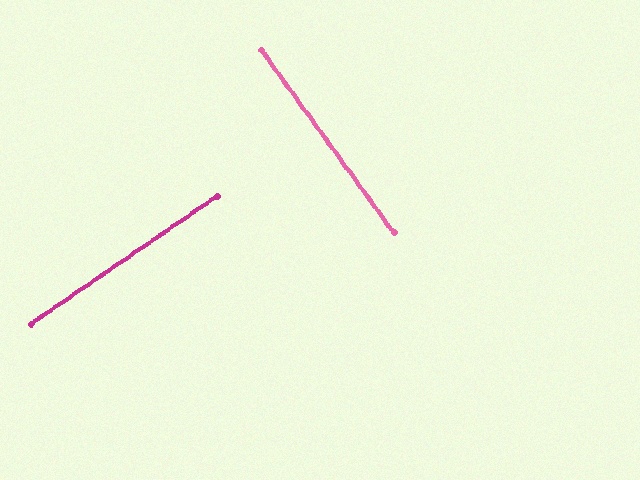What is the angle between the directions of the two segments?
Approximately 88 degrees.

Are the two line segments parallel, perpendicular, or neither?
Perpendicular — they meet at approximately 88°.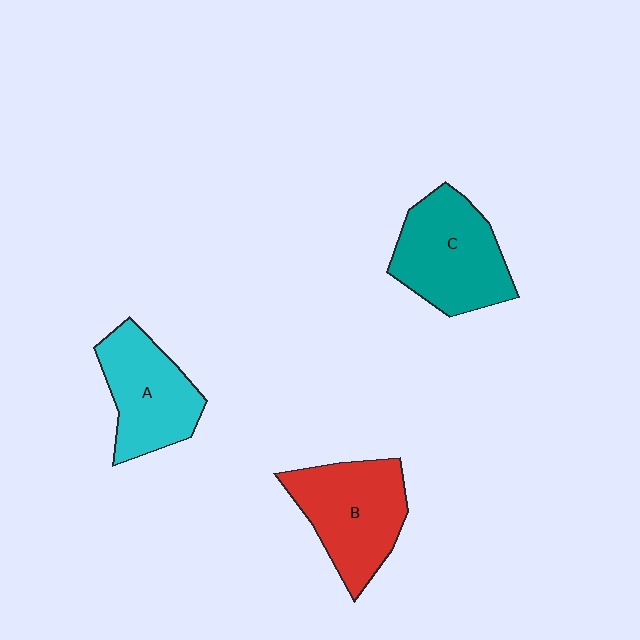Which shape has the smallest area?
Shape A (cyan).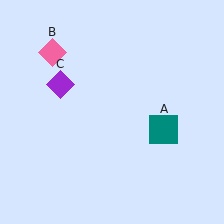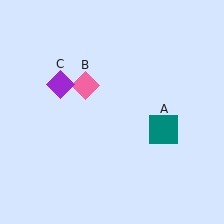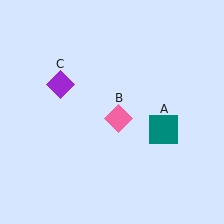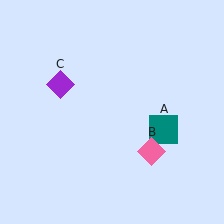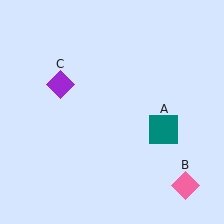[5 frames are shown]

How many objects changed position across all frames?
1 object changed position: pink diamond (object B).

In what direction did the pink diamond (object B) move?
The pink diamond (object B) moved down and to the right.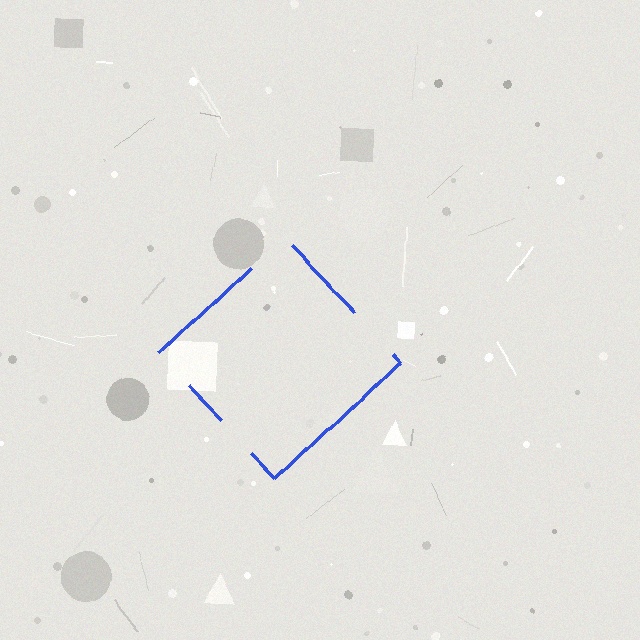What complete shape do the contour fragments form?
The contour fragments form a diamond.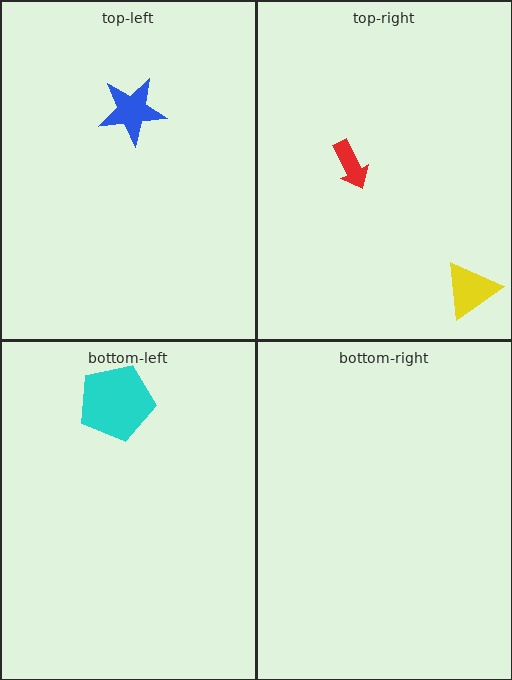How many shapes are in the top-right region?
2.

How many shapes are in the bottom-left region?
1.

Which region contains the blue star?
The top-left region.